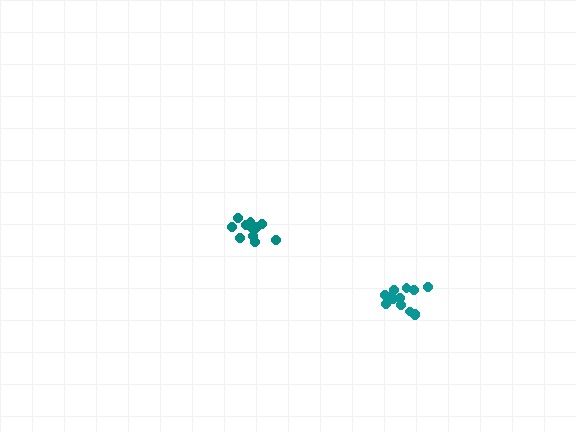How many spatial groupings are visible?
There are 2 spatial groupings.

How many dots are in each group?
Group 1: 12 dots, Group 2: 13 dots (25 total).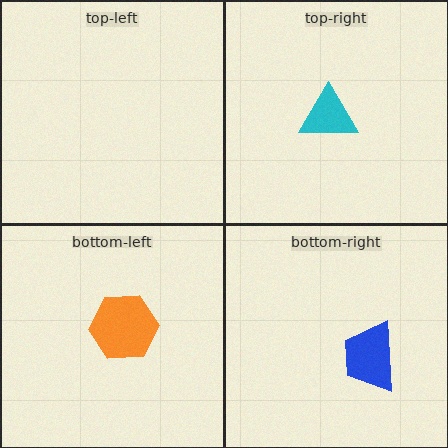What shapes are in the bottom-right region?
The blue trapezoid.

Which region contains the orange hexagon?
The bottom-left region.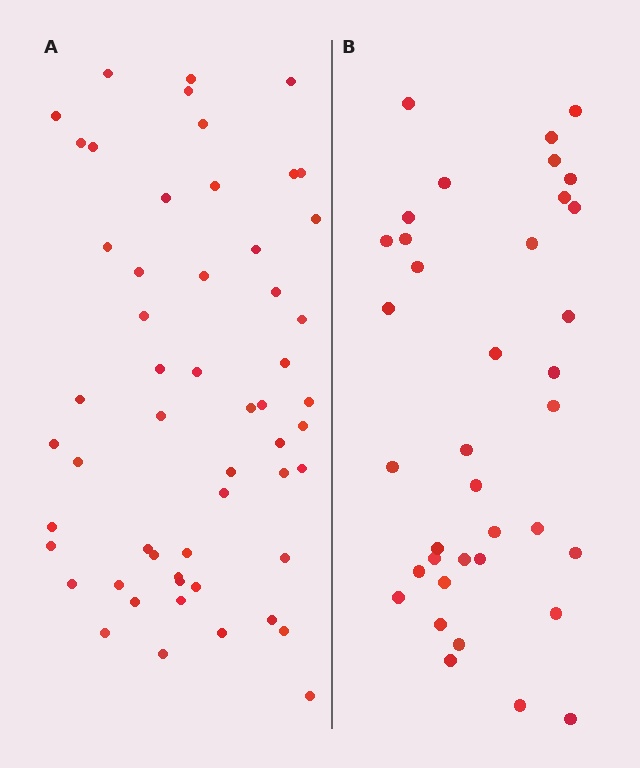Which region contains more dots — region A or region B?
Region A (the left region) has more dots.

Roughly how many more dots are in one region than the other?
Region A has approximately 20 more dots than region B.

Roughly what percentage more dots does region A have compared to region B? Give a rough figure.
About 50% more.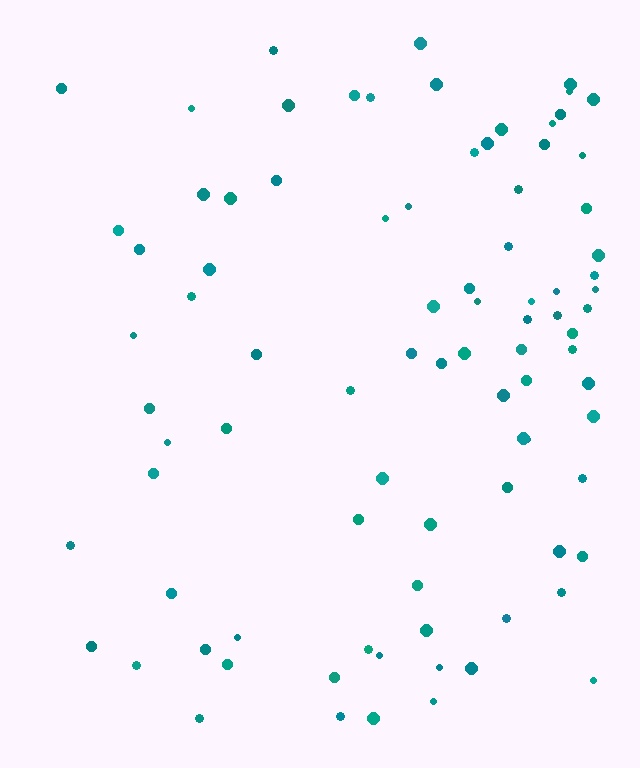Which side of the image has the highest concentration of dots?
The right.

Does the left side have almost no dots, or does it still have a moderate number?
Still a moderate number, just noticeably fewer than the right.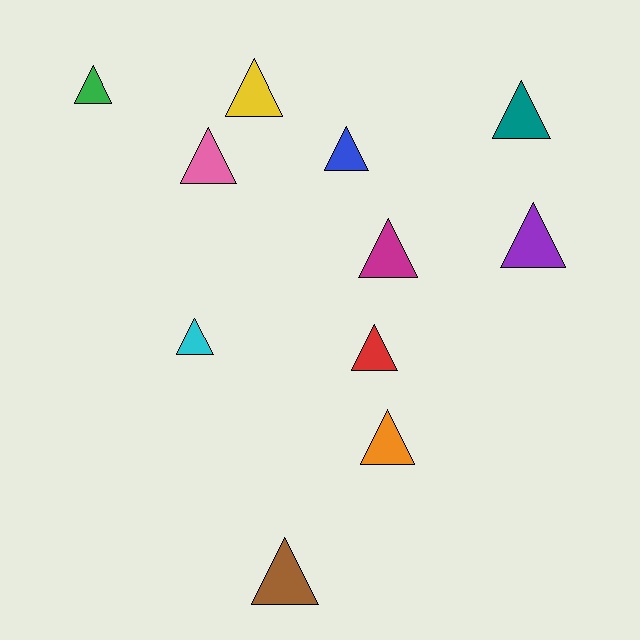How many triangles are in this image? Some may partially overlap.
There are 11 triangles.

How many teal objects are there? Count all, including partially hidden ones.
There is 1 teal object.